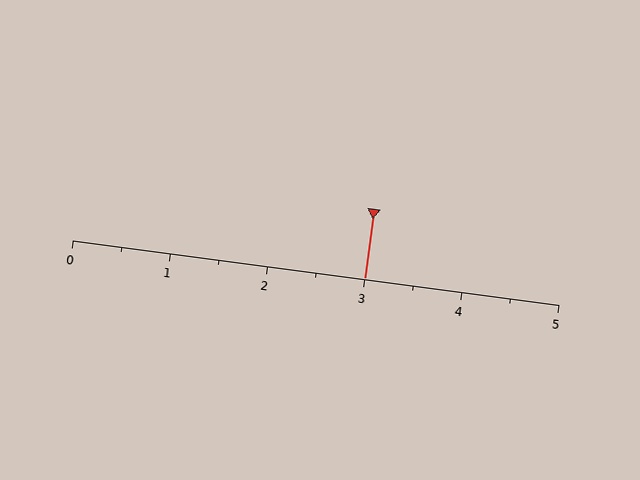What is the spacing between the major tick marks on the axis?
The major ticks are spaced 1 apart.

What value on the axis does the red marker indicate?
The marker indicates approximately 3.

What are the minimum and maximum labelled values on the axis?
The axis runs from 0 to 5.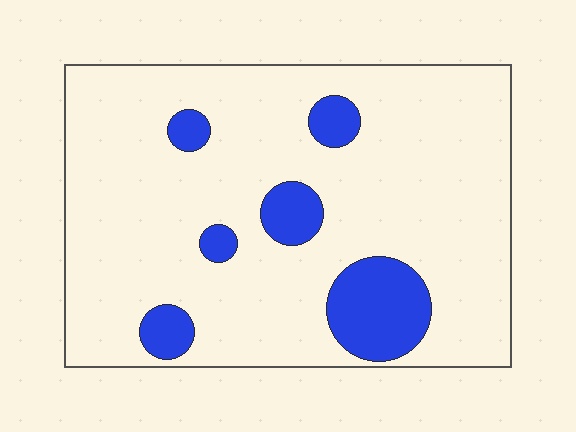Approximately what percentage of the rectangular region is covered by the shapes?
Approximately 15%.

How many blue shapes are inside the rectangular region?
6.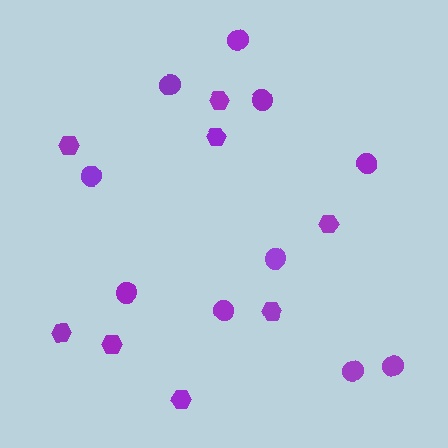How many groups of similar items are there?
There are 2 groups: one group of hexagons (8) and one group of circles (10).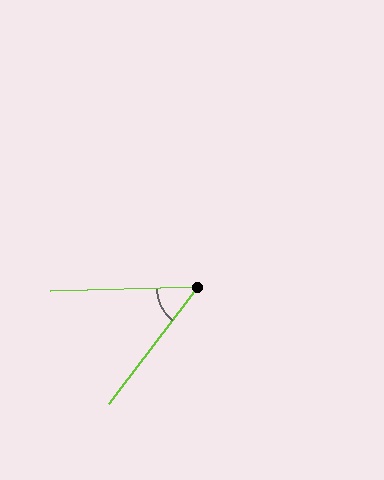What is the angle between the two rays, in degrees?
Approximately 51 degrees.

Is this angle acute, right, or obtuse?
It is acute.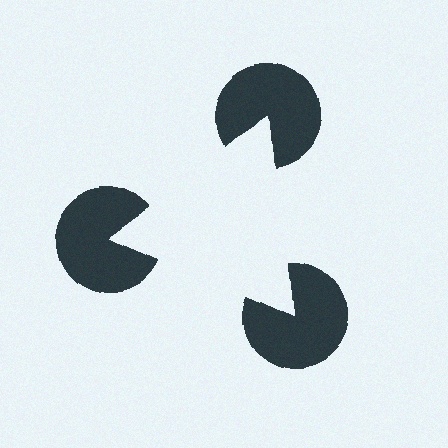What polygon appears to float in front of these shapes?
An illusory triangle — its edges are inferred from the aligned wedge cuts in the pac-man discs, not physically drawn.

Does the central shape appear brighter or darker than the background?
It typically appears slightly brighter than the background, even though no actual brightness change is drawn.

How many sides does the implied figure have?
3 sides.